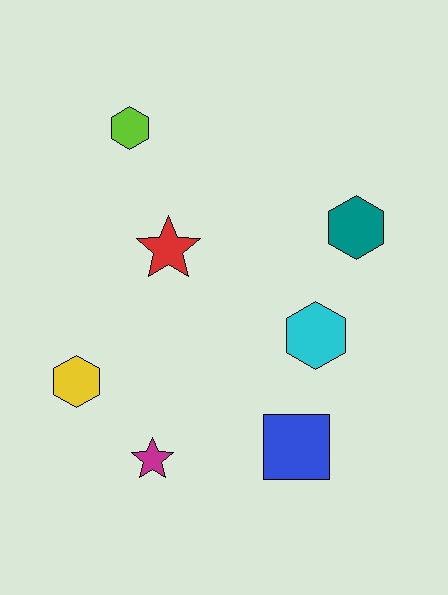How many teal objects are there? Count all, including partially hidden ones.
There is 1 teal object.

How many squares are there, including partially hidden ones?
There is 1 square.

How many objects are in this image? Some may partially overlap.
There are 7 objects.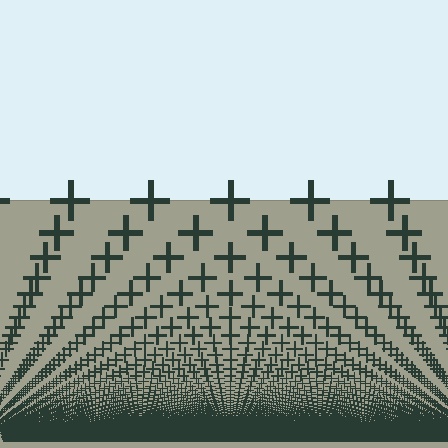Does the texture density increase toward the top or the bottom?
Density increases toward the bottom.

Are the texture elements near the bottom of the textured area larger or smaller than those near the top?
Smaller. The gradient is inverted — elements near the bottom are smaller and denser.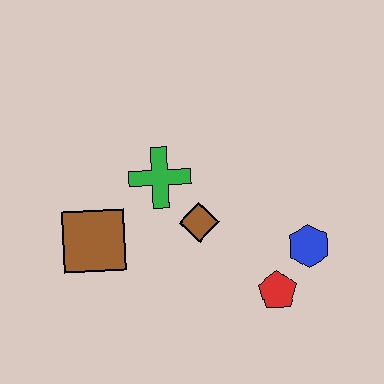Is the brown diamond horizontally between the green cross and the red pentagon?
Yes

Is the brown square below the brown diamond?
Yes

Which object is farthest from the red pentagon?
The brown square is farthest from the red pentagon.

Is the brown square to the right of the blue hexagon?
No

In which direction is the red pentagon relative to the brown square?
The red pentagon is to the right of the brown square.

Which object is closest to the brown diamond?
The green cross is closest to the brown diamond.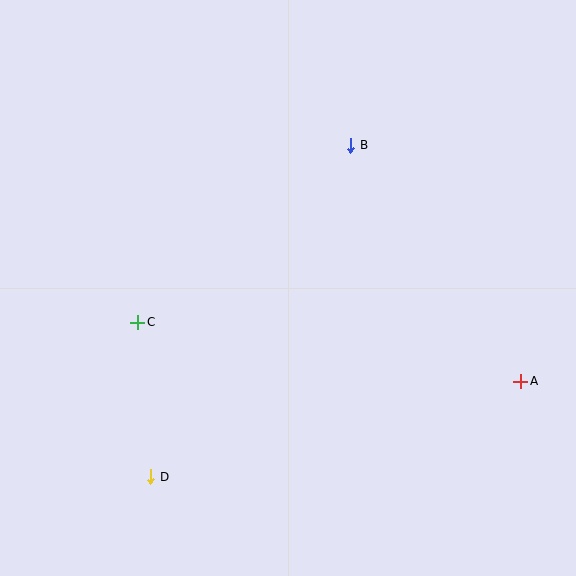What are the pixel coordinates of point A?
Point A is at (521, 381).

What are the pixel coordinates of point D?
Point D is at (151, 477).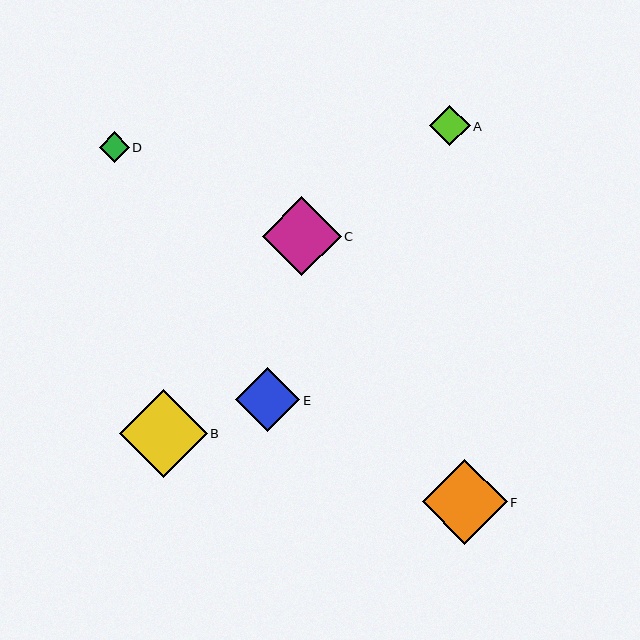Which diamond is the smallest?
Diamond D is the smallest with a size of approximately 30 pixels.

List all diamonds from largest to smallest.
From largest to smallest: B, F, C, E, A, D.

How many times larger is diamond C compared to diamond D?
Diamond C is approximately 2.6 times the size of diamond D.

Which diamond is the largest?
Diamond B is the largest with a size of approximately 88 pixels.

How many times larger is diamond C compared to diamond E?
Diamond C is approximately 1.2 times the size of diamond E.